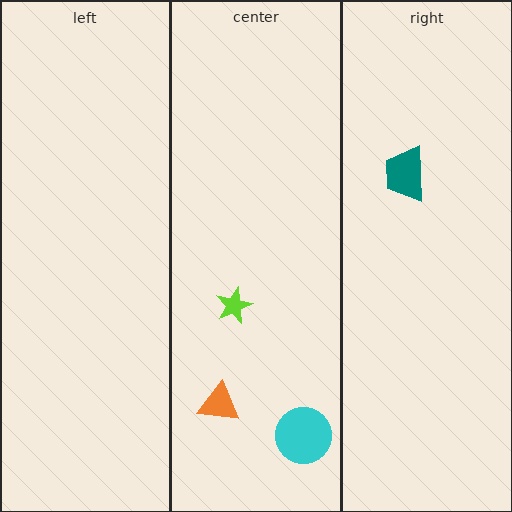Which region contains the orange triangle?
The center region.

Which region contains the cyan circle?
The center region.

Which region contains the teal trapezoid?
The right region.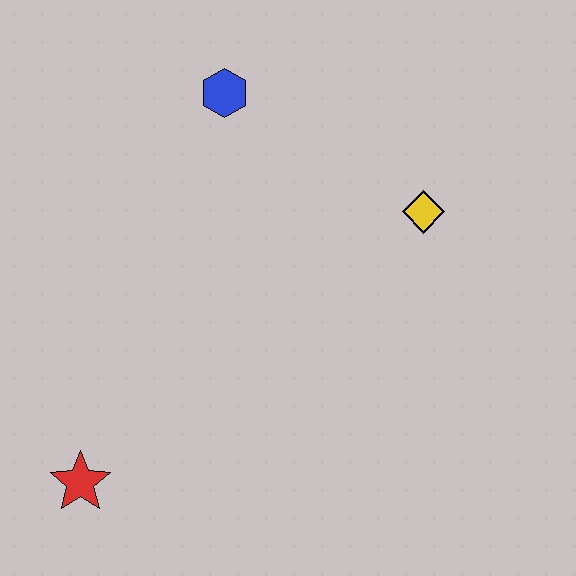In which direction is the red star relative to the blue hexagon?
The red star is below the blue hexagon.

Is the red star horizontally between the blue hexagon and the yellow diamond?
No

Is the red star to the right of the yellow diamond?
No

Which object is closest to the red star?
The blue hexagon is closest to the red star.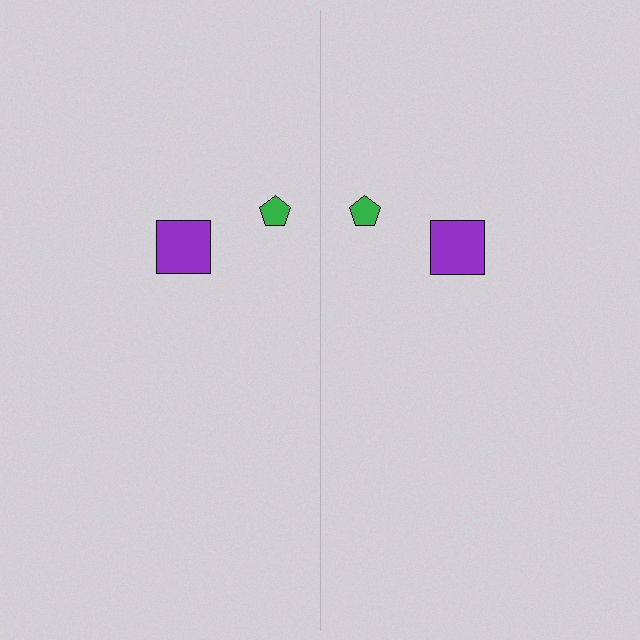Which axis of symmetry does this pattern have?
The pattern has a vertical axis of symmetry running through the center of the image.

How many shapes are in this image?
There are 4 shapes in this image.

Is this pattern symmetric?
Yes, this pattern has bilateral (reflection) symmetry.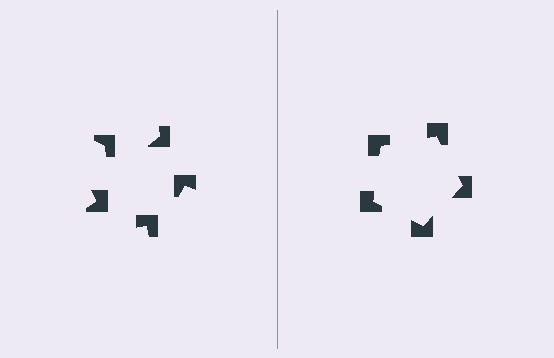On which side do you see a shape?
An illusory pentagon appears on the right side. On the left side the wedge cuts are rotated, so no coherent shape forms.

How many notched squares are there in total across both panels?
10 — 5 on each side.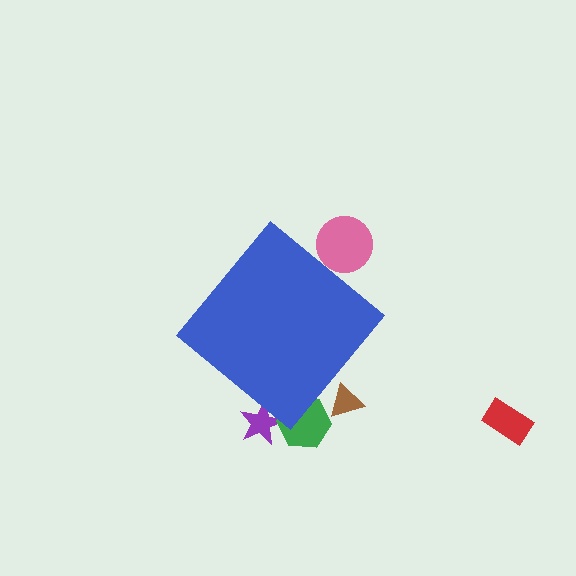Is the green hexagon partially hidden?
Yes, the green hexagon is partially hidden behind the blue diamond.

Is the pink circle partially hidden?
Yes, the pink circle is partially hidden behind the blue diamond.